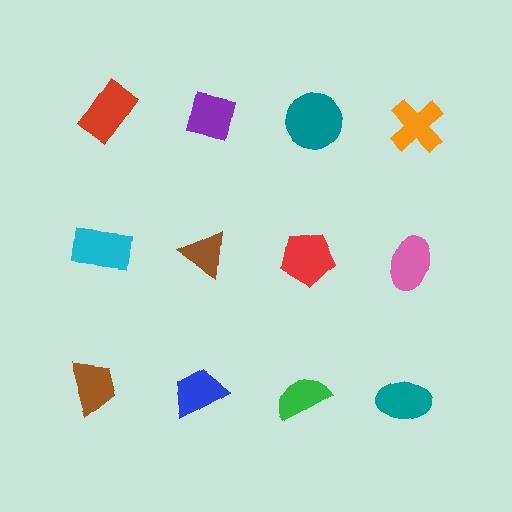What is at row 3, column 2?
A blue trapezoid.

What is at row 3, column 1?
A brown trapezoid.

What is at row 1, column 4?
An orange cross.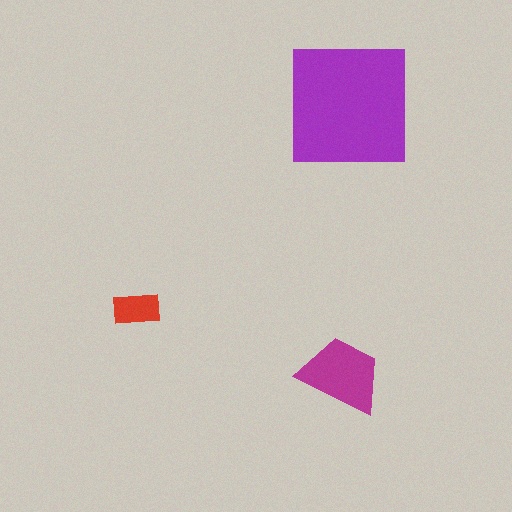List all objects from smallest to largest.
The red rectangle, the magenta trapezoid, the purple square.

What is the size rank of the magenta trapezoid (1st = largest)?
2nd.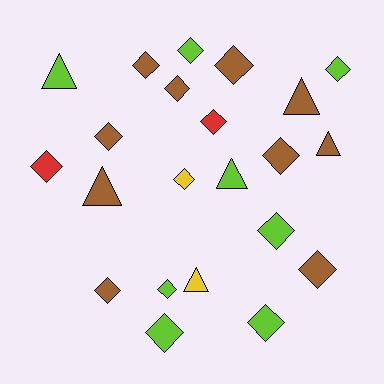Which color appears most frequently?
Brown, with 10 objects.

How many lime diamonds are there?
There are 6 lime diamonds.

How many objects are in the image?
There are 22 objects.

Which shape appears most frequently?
Diamond, with 16 objects.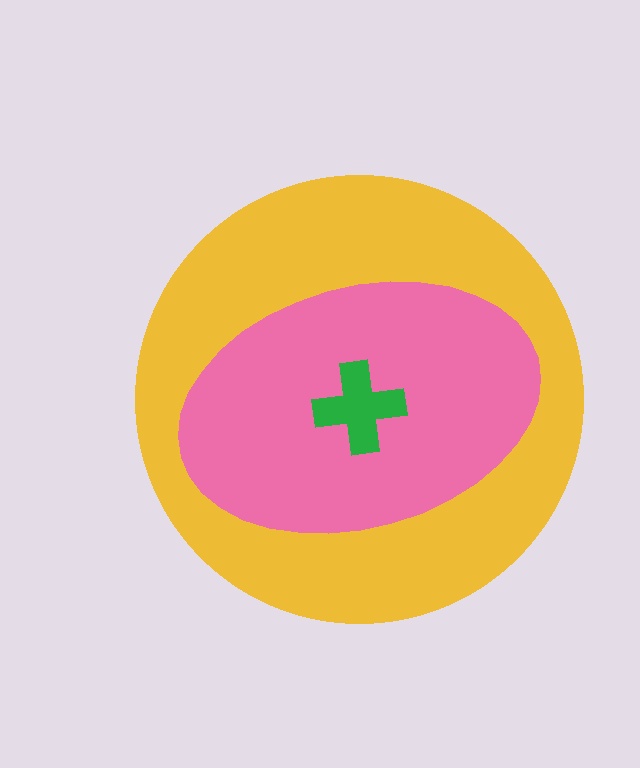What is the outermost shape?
The yellow circle.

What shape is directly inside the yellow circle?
The pink ellipse.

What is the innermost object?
The green cross.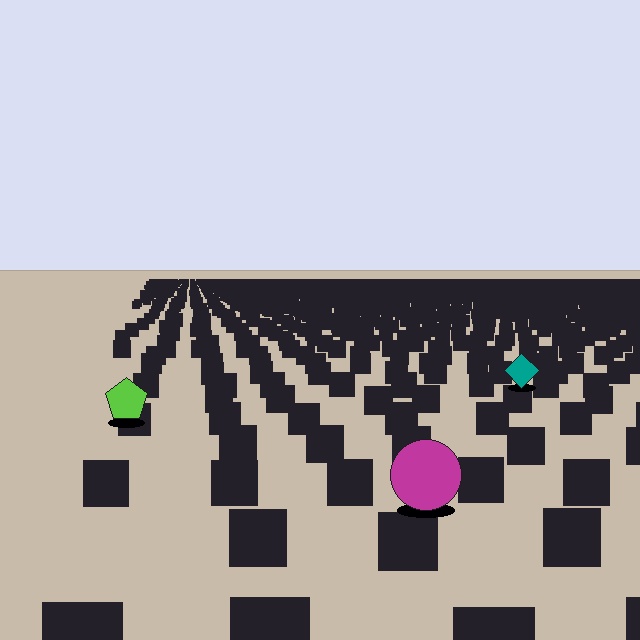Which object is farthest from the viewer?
The teal diamond is farthest from the viewer. It appears smaller and the ground texture around it is denser.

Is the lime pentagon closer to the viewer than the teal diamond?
Yes. The lime pentagon is closer — you can tell from the texture gradient: the ground texture is coarser near it.